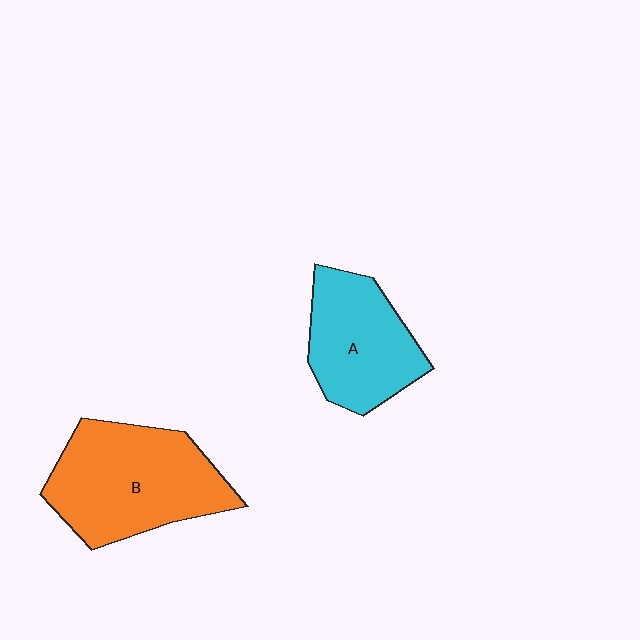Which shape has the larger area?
Shape B (orange).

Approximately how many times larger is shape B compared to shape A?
Approximately 1.4 times.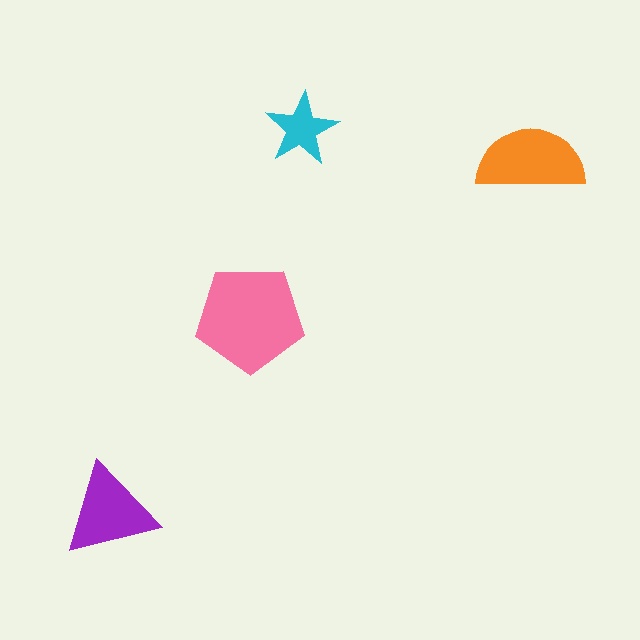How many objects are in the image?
There are 4 objects in the image.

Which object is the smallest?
The cyan star.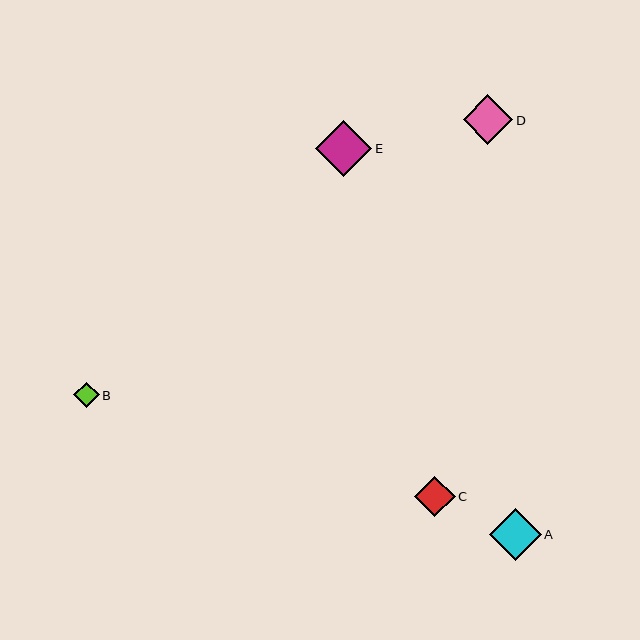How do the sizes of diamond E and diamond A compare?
Diamond E and diamond A are approximately the same size.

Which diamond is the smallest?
Diamond B is the smallest with a size of approximately 26 pixels.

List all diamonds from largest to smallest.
From largest to smallest: E, A, D, C, B.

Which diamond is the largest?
Diamond E is the largest with a size of approximately 56 pixels.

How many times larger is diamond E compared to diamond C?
Diamond E is approximately 1.4 times the size of diamond C.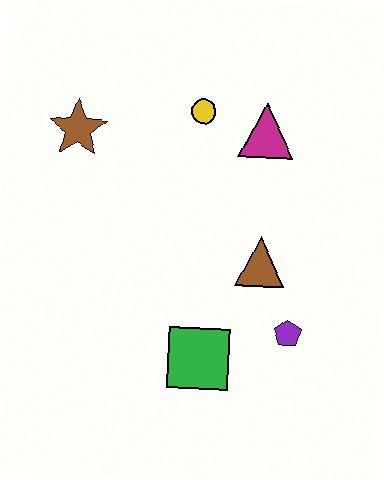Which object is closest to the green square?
The purple pentagon is closest to the green square.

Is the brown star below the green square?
No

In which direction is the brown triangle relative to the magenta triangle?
The brown triangle is below the magenta triangle.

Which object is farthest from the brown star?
The purple pentagon is farthest from the brown star.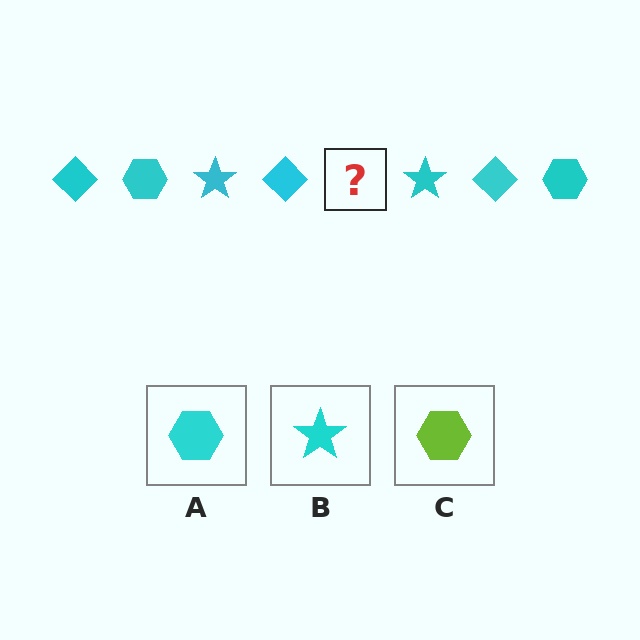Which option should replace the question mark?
Option A.